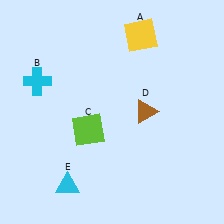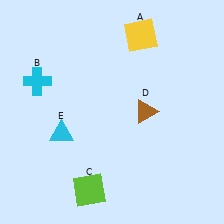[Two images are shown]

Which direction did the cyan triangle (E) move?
The cyan triangle (E) moved up.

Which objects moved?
The objects that moved are: the lime square (C), the cyan triangle (E).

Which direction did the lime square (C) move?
The lime square (C) moved down.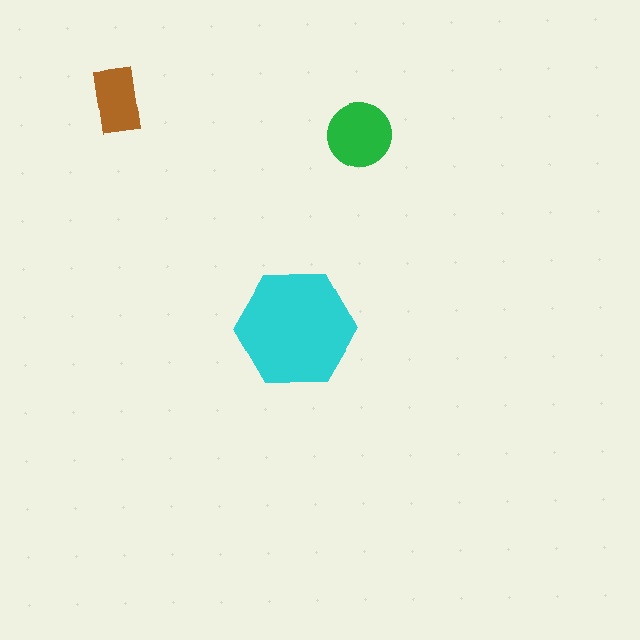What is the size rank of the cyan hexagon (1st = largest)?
1st.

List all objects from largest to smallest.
The cyan hexagon, the green circle, the brown rectangle.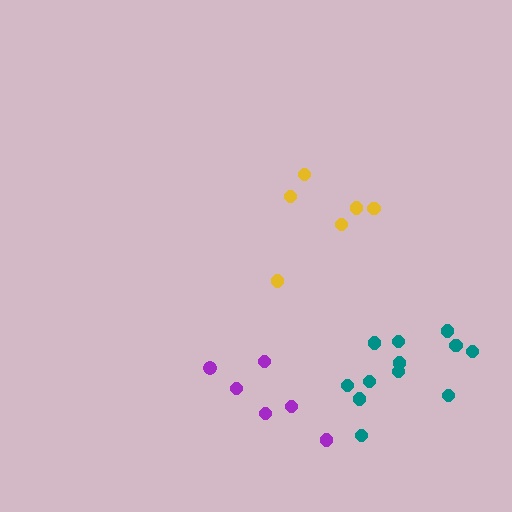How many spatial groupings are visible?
There are 3 spatial groupings.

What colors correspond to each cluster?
The clusters are colored: yellow, purple, teal.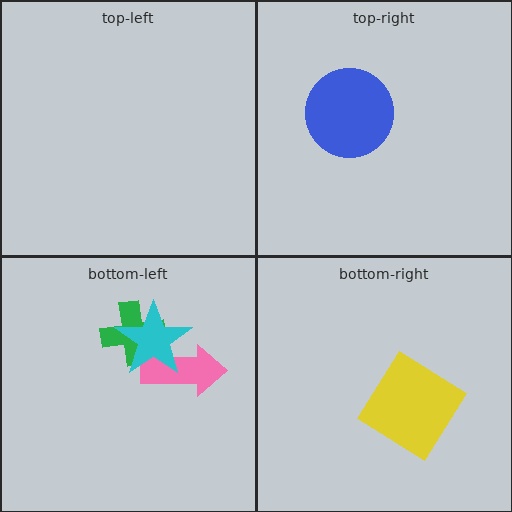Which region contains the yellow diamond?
The bottom-right region.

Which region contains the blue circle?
The top-right region.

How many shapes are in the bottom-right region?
1.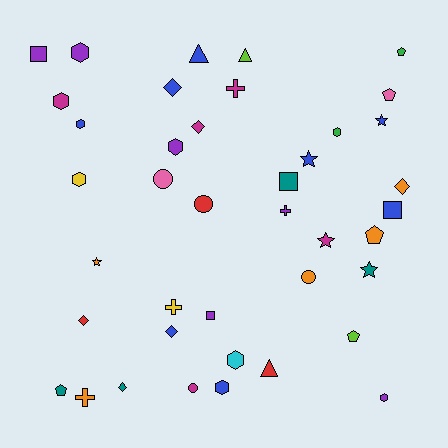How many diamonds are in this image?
There are 6 diamonds.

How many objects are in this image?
There are 40 objects.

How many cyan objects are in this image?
There is 1 cyan object.